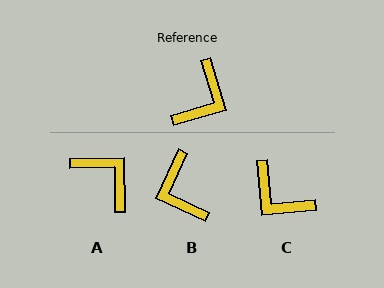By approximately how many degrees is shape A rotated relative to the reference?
Approximately 75 degrees counter-clockwise.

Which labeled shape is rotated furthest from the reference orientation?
B, about 131 degrees away.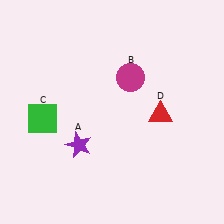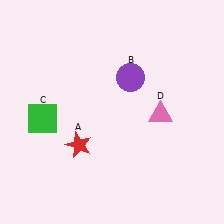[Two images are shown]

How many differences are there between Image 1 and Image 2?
There are 3 differences between the two images.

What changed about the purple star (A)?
In Image 1, A is purple. In Image 2, it changed to red.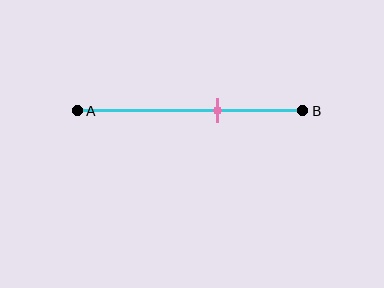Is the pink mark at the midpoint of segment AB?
No, the mark is at about 60% from A, not at the 50% midpoint.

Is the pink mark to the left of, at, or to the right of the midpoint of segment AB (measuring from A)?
The pink mark is to the right of the midpoint of segment AB.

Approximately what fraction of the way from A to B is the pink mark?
The pink mark is approximately 60% of the way from A to B.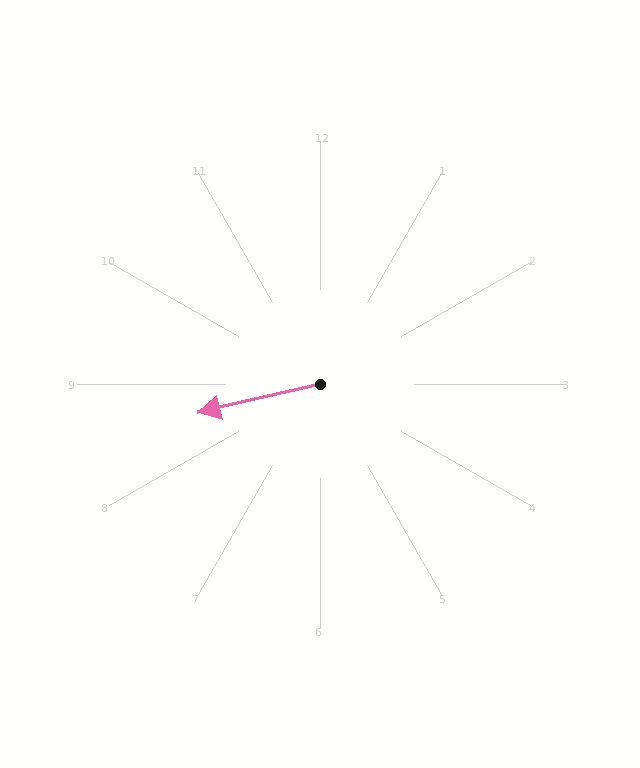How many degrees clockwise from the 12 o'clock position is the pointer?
Approximately 257 degrees.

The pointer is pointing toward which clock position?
Roughly 9 o'clock.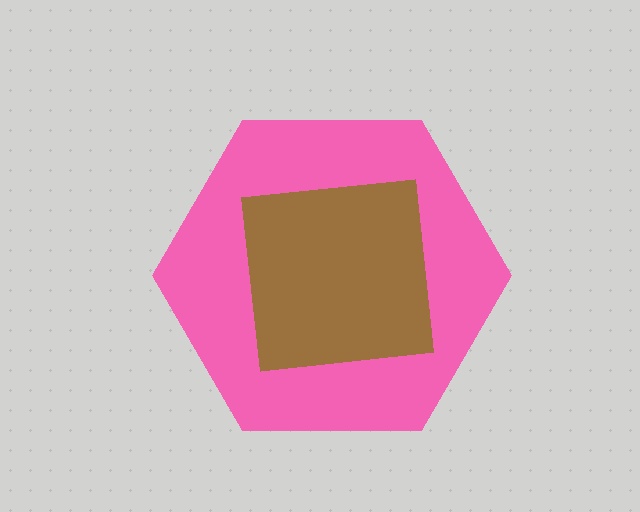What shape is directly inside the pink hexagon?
The brown square.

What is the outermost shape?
The pink hexagon.